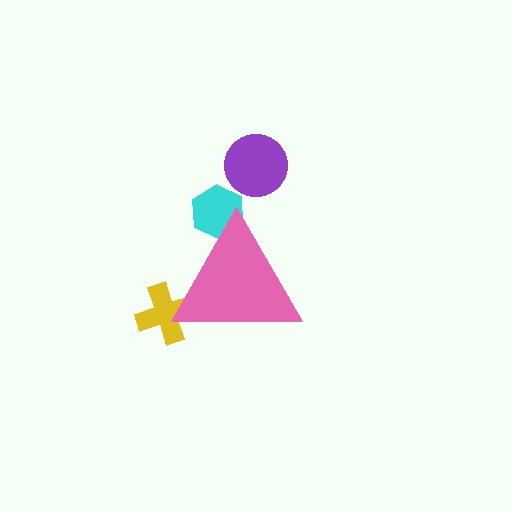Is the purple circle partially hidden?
No, the purple circle is fully visible.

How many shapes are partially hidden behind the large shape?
2 shapes are partially hidden.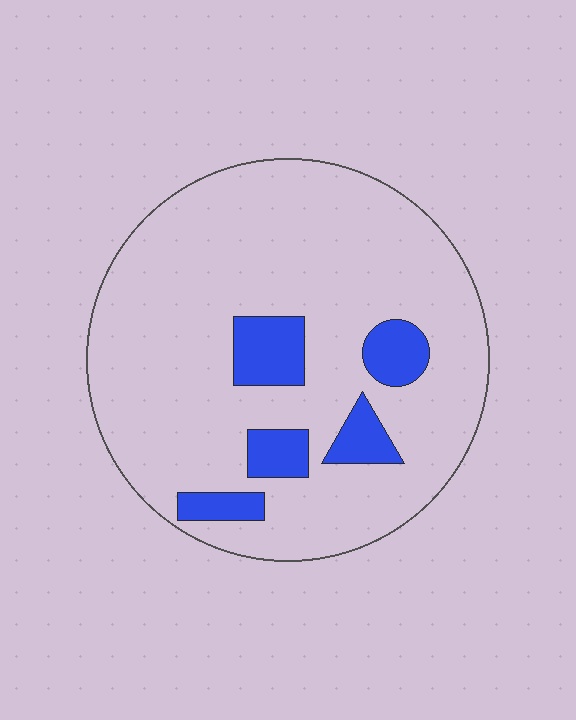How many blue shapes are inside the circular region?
5.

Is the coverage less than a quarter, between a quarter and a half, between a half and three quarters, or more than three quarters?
Less than a quarter.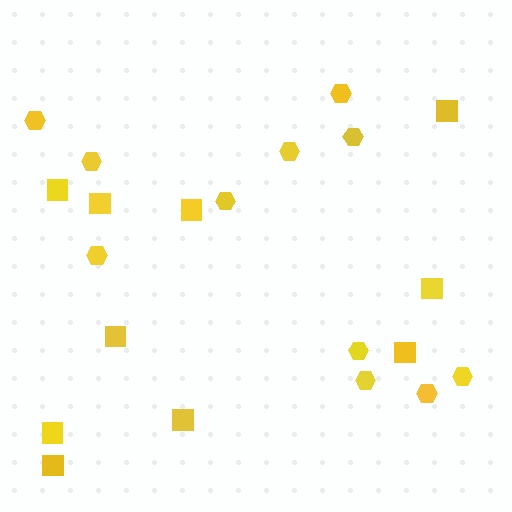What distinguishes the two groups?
There are 2 groups: one group of squares (10) and one group of hexagons (11).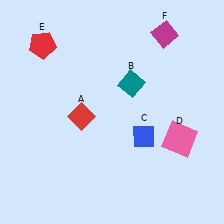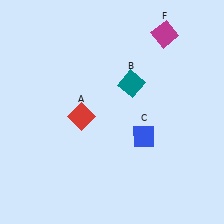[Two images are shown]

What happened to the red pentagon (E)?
The red pentagon (E) was removed in Image 2. It was in the top-left area of Image 1.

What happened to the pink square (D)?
The pink square (D) was removed in Image 2. It was in the bottom-right area of Image 1.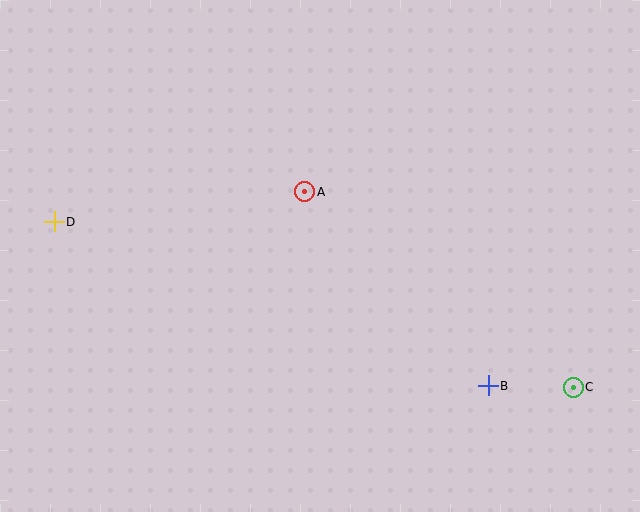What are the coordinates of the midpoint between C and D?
The midpoint between C and D is at (314, 304).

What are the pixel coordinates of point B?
Point B is at (488, 386).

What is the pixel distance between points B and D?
The distance between B and D is 464 pixels.